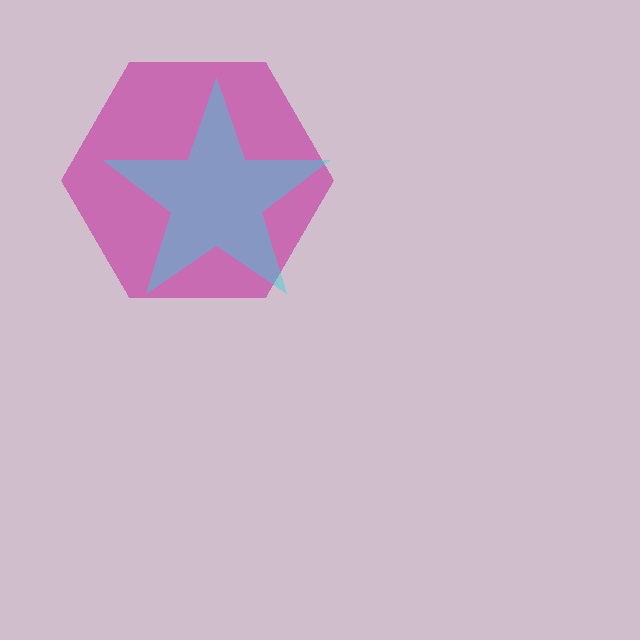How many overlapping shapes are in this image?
There are 2 overlapping shapes in the image.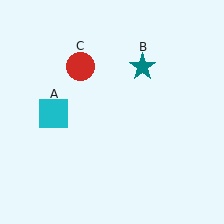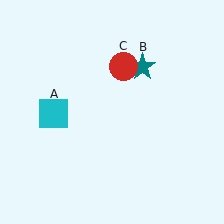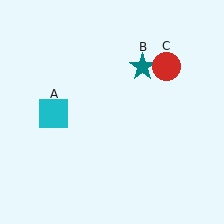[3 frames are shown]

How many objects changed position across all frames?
1 object changed position: red circle (object C).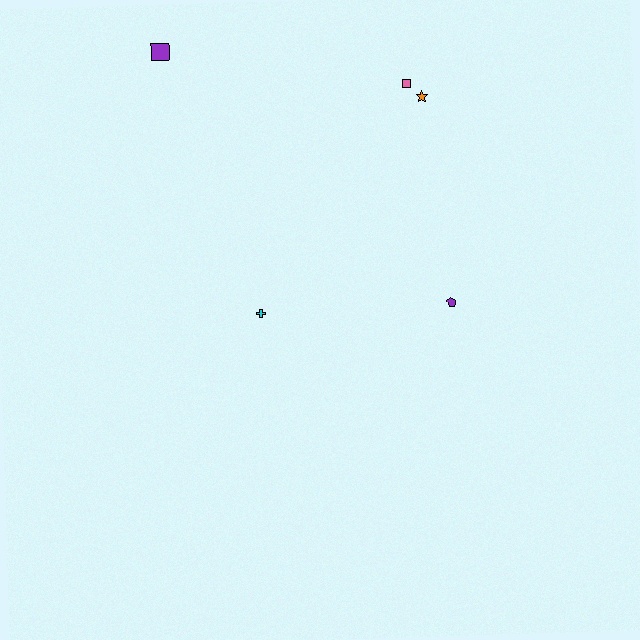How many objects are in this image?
There are 5 objects.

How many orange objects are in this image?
There is 1 orange object.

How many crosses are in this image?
There is 1 cross.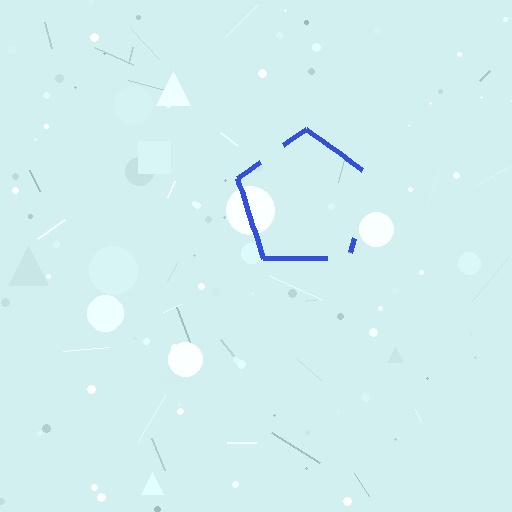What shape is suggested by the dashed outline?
The dashed outline suggests a pentagon.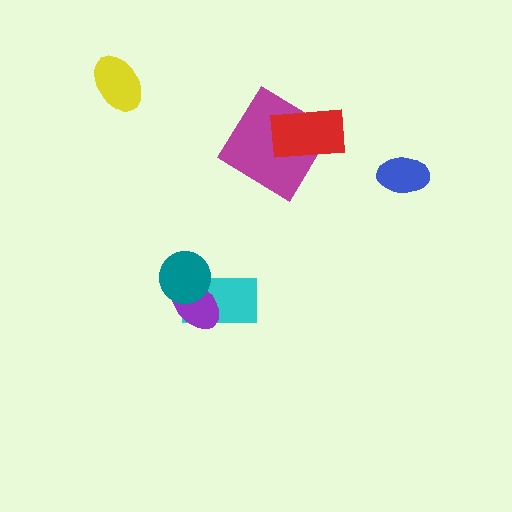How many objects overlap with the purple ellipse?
2 objects overlap with the purple ellipse.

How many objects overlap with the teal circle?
2 objects overlap with the teal circle.